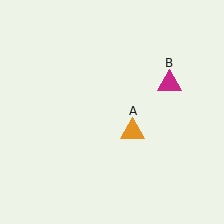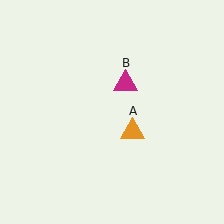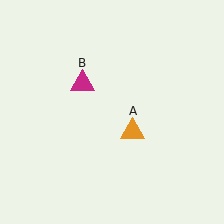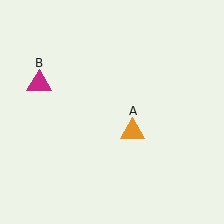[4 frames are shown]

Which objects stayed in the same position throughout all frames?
Orange triangle (object A) remained stationary.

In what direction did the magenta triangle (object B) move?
The magenta triangle (object B) moved left.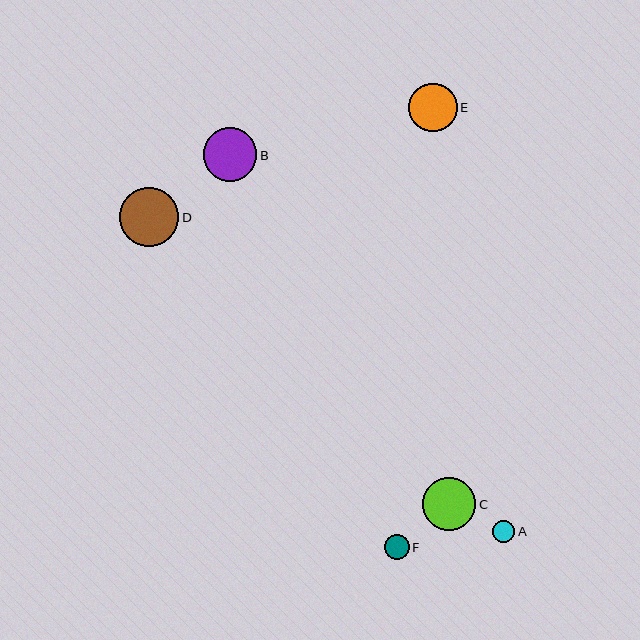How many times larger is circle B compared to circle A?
Circle B is approximately 2.4 times the size of circle A.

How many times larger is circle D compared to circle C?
Circle D is approximately 1.1 times the size of circle C.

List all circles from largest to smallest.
From largest to smallest: D, B, C, E, F, A.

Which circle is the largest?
Circle D is the largest with a size of approximately 59 pixels.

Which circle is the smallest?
Circle A is the smallest with a size of approximately 22 pixels.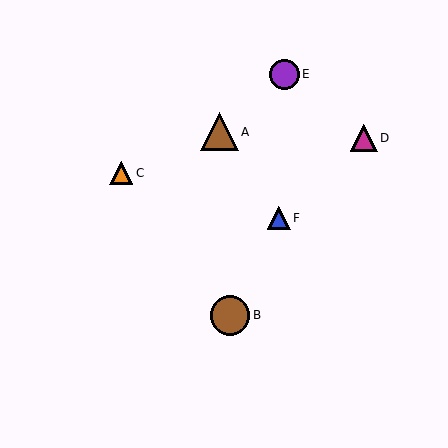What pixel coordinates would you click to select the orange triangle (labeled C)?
Click at (121, 173) to select the orange triangle C.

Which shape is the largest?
The brown circle (labeled B) is the largest.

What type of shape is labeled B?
Shape B is a brown circle.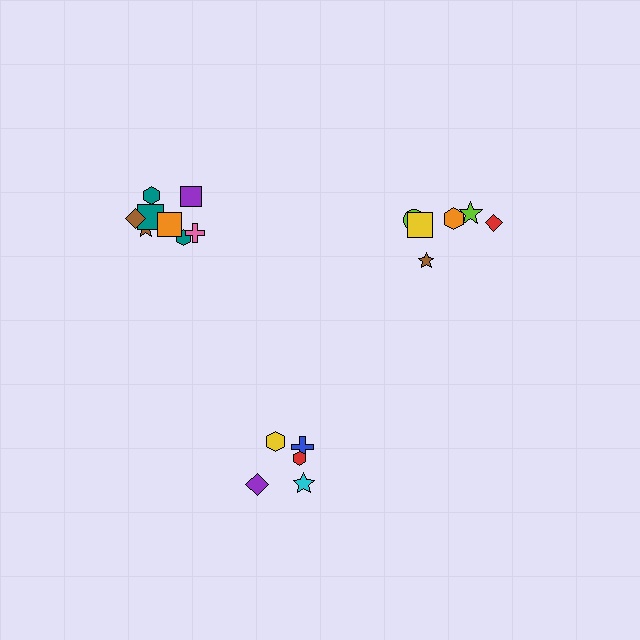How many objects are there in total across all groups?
There are 19 objects.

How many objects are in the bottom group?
There are 5 objects.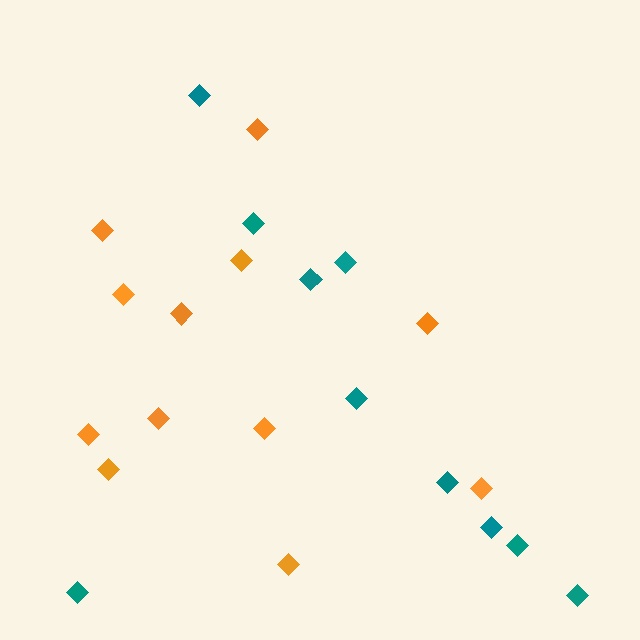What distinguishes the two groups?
There are 2 groups: one group of teal diamonds (10) and one group of orange diamonds (12).